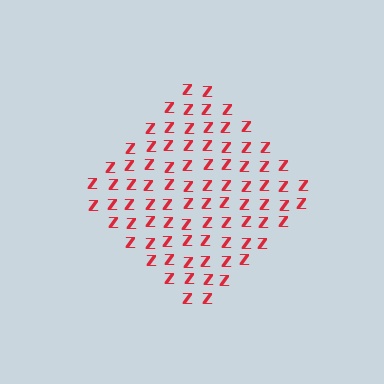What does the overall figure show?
The overall figure shows a diamond.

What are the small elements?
The small elements are letter Z's.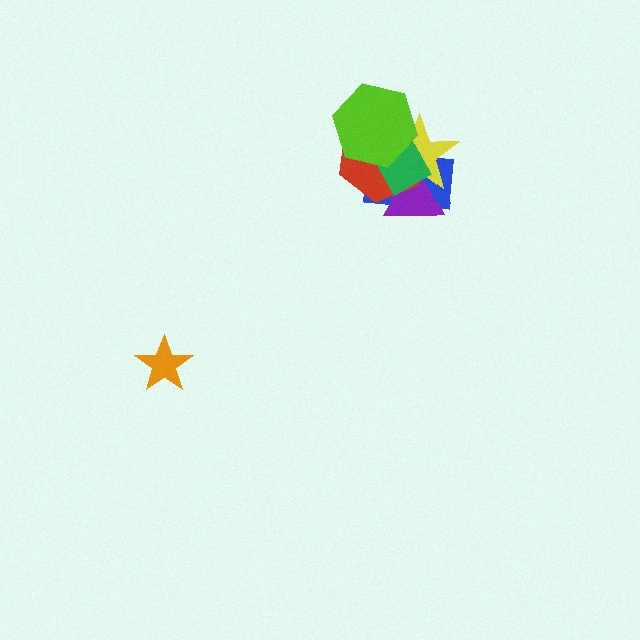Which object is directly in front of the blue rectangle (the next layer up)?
The purple triangle is directly in front of the blue rectangle.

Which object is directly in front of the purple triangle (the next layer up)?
The red hexagon is directly in front of the purple triangle.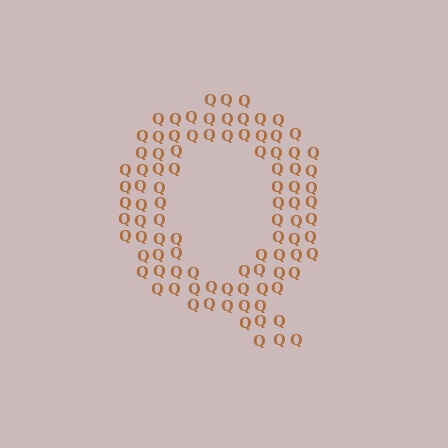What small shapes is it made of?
It is made of small letter Q's.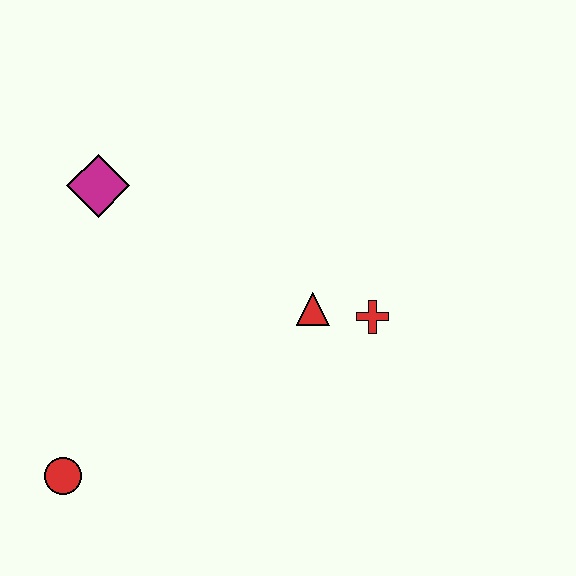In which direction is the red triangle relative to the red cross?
The red triangle is to the left of the red cross.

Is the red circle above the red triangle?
No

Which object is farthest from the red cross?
The red circle is farthest from the red cross.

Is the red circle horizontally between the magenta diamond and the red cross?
No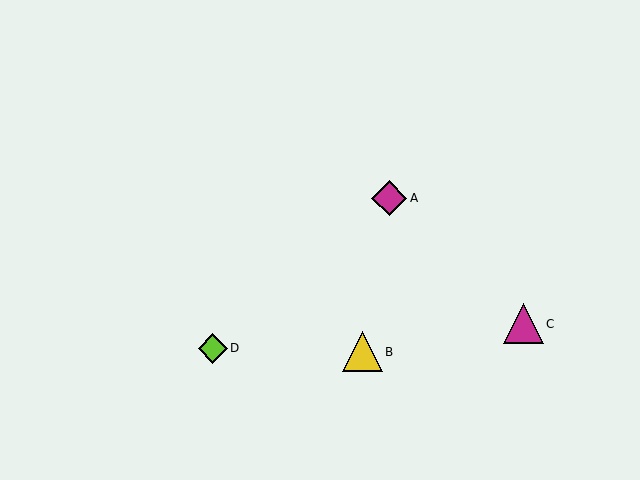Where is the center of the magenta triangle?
The center of the magenta triangle is at (523, 324).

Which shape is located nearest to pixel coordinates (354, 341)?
The yellow triangle (labeled B) at (362, 352) is nearest to that location.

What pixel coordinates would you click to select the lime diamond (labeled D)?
Click at (213, 349) to select the lime diamond D.